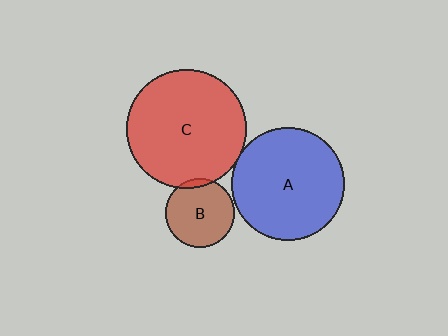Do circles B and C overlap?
Yes.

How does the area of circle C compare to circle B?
Approximately 3.1 times.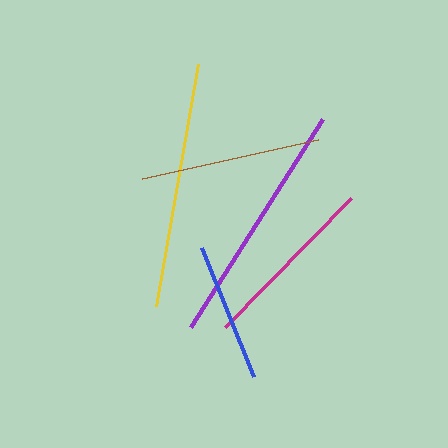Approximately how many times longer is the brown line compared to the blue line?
The brown line is approximately 1.3 times the length of the blue line.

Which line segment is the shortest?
The blue line is the shortest at approximately 139 pixels.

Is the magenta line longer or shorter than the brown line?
The magenta line is longer than the brown line.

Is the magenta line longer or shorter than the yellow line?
The yellow line is longer than the magenta line.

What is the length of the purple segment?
The purple segment is approximately 246 pixels long.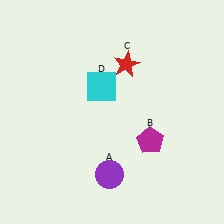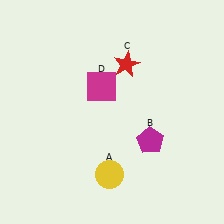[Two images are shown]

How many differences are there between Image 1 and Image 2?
There are 2 differences between the two images.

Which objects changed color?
A changed from purple to yellow. D changed from cyan to magenta.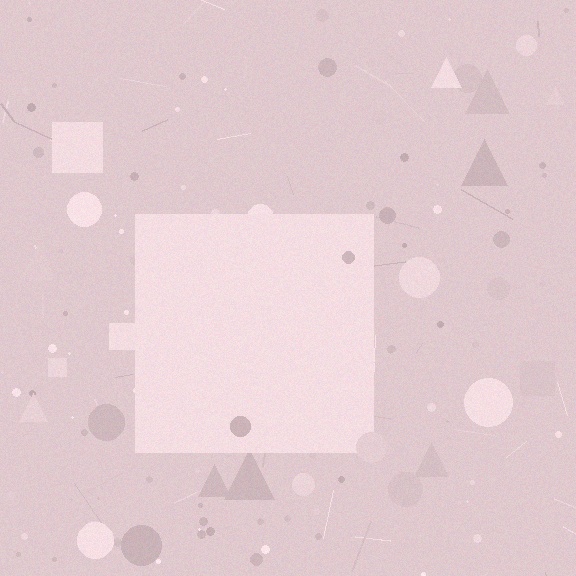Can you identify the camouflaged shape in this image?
The camouflaged shape is a square.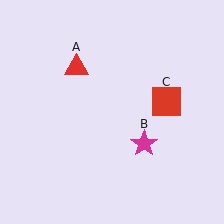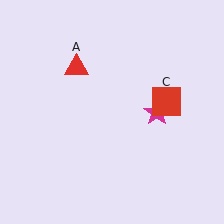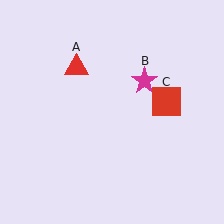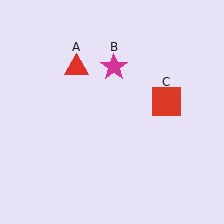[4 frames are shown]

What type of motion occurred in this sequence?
The magenta star (object B) rotated counterclockwise around the center of the scene.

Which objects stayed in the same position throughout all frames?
Red triangle (object A) and red square (object C) remained stationary.